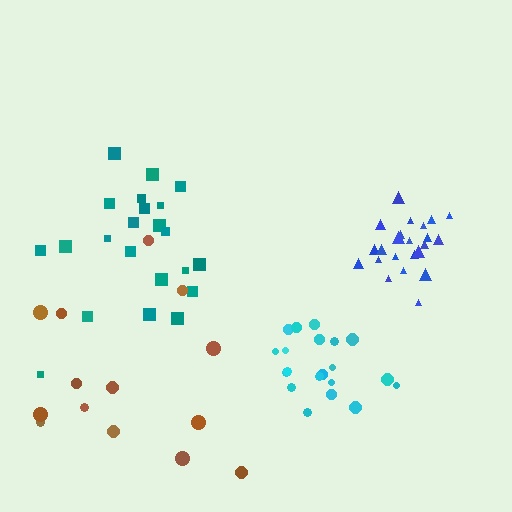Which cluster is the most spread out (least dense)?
Brown.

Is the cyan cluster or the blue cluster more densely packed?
Blue.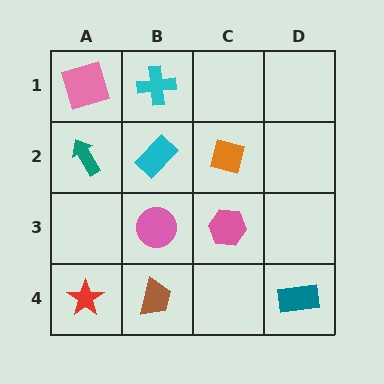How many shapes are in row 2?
3 shapes.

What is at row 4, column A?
A red star.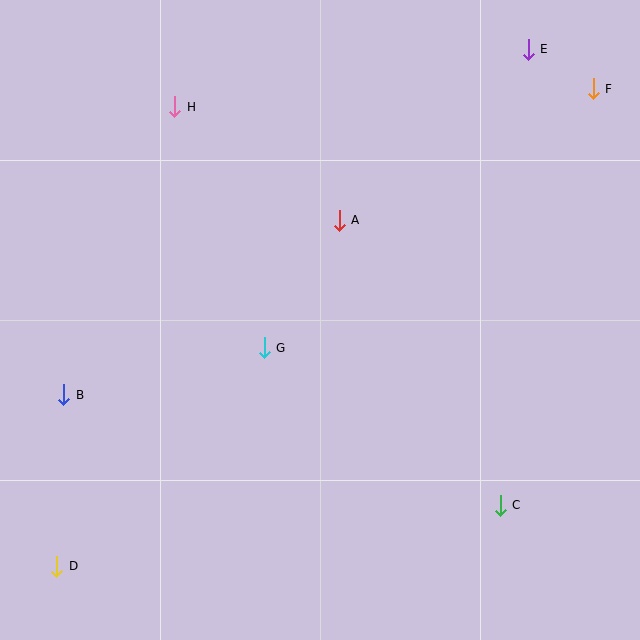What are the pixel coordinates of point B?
Point B is at (64, 395).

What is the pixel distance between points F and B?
The distance between F and B is 611 pixels.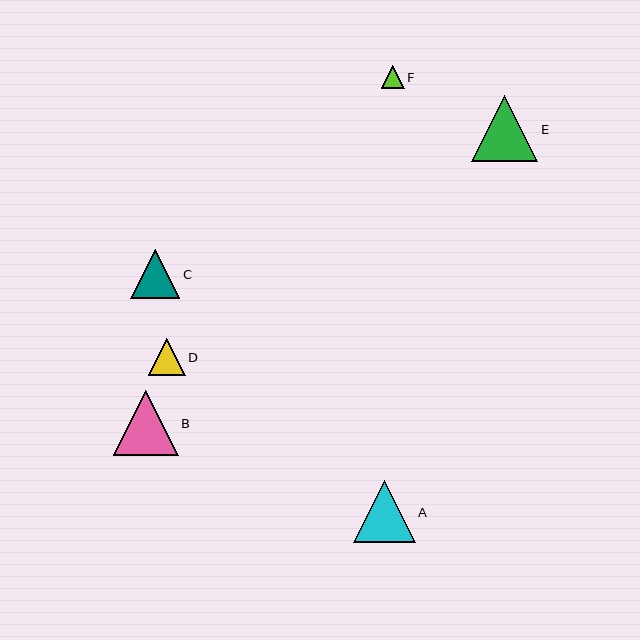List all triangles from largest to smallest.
From largest to smallest: E, B, A, C, D, F.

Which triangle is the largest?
Triangle E is the largest with a size of approximately 67 pixels.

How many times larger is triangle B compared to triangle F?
Triangle B is approximately 2.8 times the size of triangle F.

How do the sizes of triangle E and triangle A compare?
Triangle E and triangle A are approximately the same size.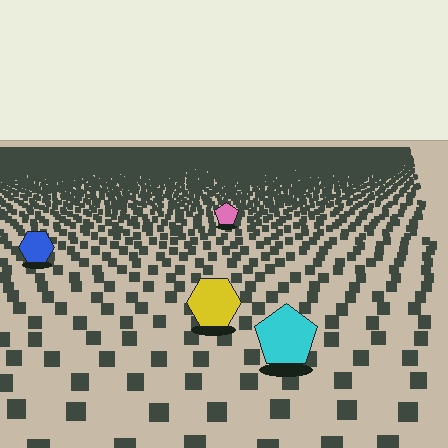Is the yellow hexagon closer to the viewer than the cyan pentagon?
No. The cyan pentagon is closer — you can tell from the texture gradient: the ground texture is coarser near it.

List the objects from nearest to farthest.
From nearest to farthest: the cyan pentagon, the yellow hexagon, the blue hexagon, the pink pentagon.